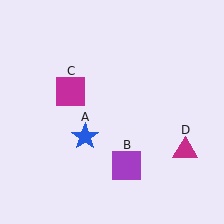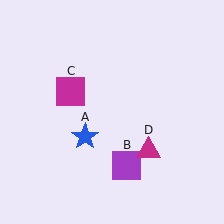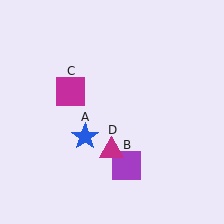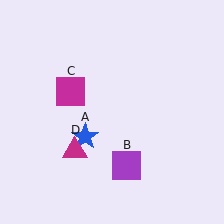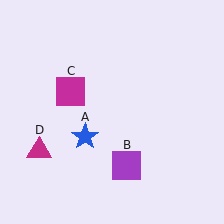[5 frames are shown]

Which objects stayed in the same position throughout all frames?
Blue star (object A) and purple square (object B) and magenta square (object C) remained stationary.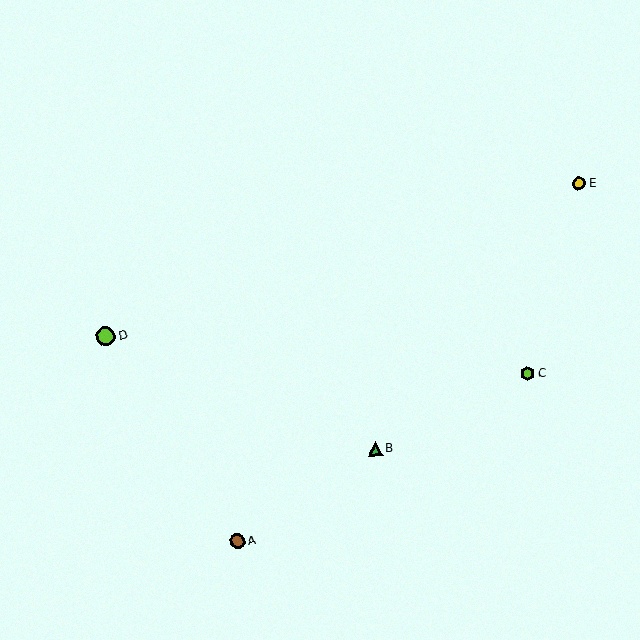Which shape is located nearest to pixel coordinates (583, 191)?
The yellow circle (labeled E) at (579, 183) is nearest to that location.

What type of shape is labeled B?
Shape B is a green triangle.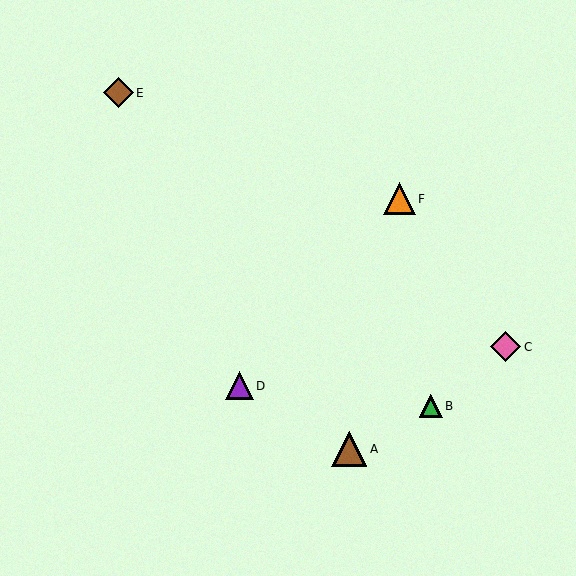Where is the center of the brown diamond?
The center of the brown diamond is at (118, 93).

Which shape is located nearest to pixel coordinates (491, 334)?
The pink diamond (labeled C) at (506, 347) is nearest to that location.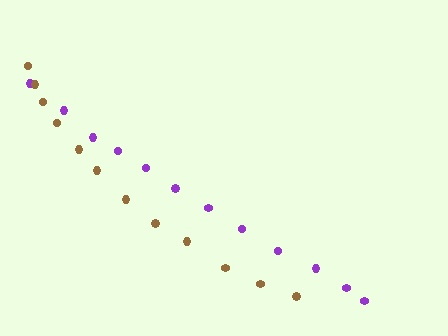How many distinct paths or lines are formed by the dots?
There are 2 distinct paths.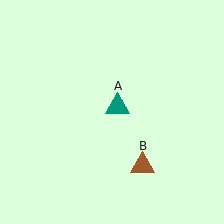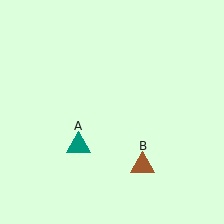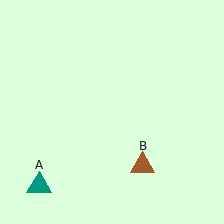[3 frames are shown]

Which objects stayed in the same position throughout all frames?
Brown triangle (object B) remained stationary.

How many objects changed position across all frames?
1 object changed position: teal triangle (object A).